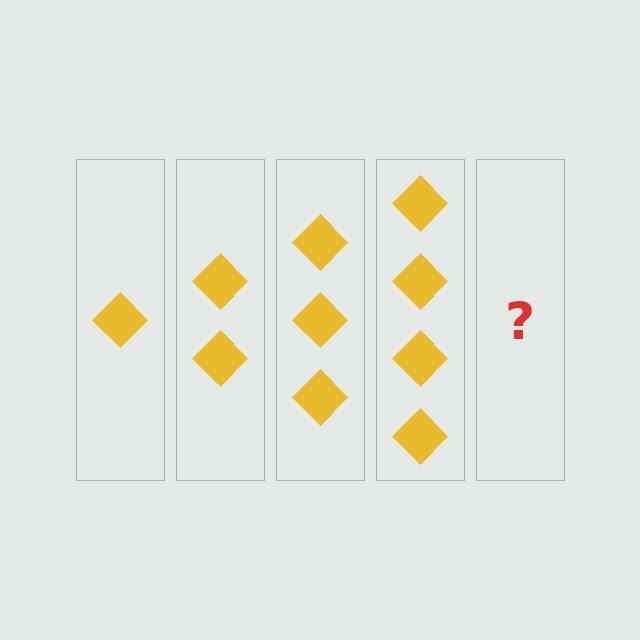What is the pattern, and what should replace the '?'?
The pattern is that each step adds one more diamond. The '?' should be 5 diamonds.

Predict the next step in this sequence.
The next step is 5 diamonds.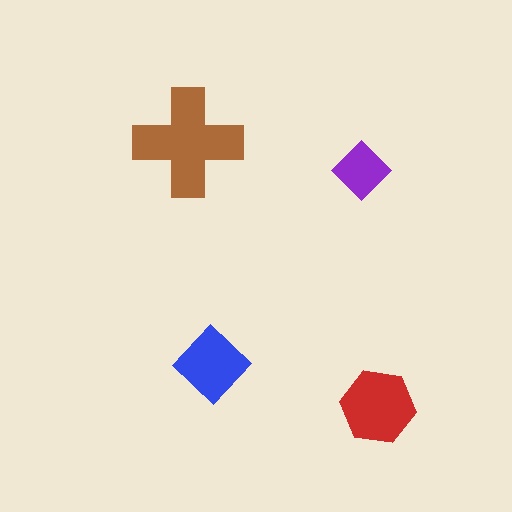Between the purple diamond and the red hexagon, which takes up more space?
The red hexagon.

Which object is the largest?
The brown cross.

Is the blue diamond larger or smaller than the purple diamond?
Larger.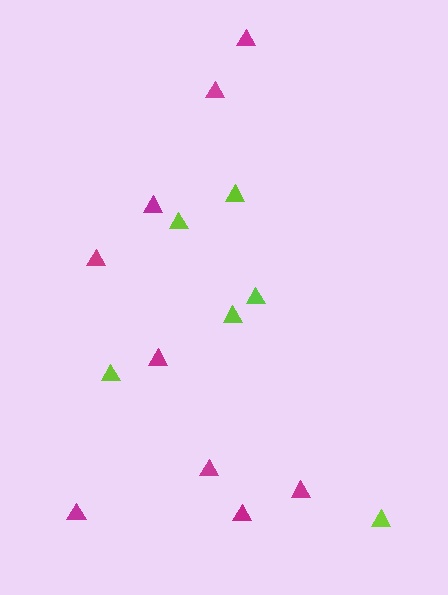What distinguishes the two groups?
There are 2 groups: one group of magenta triangles (9) and one group of lime triangles (6).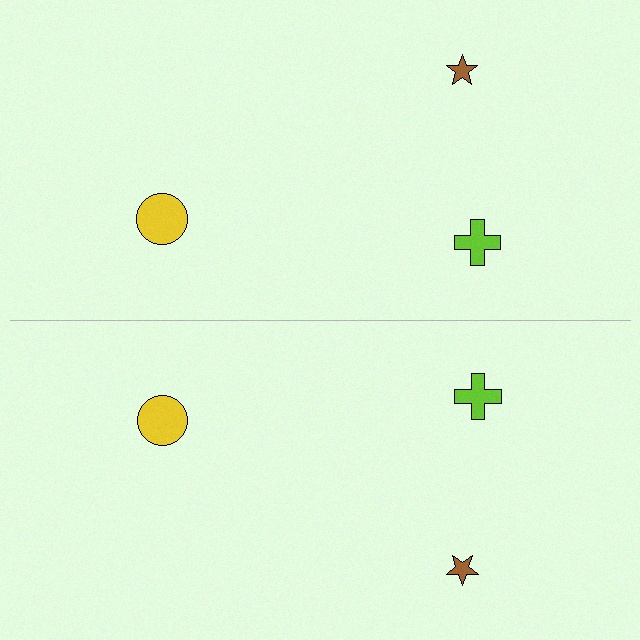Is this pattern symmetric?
Yes, this pattern has bilateral (reflection) symmetry.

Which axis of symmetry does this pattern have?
The pattern has a horizontal axis of symmetry running through the center of the image.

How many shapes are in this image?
There are 6 shapes in this image.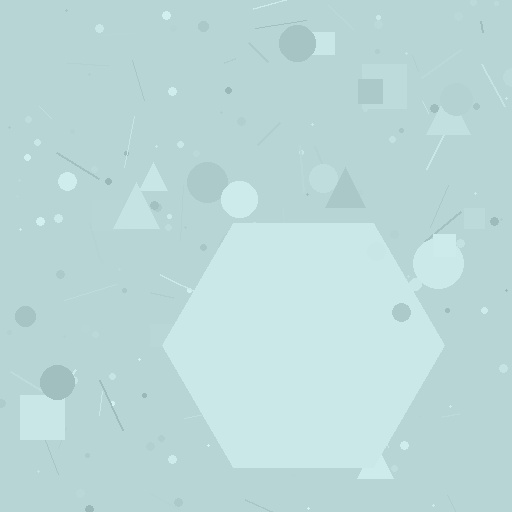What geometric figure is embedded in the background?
A hexagon is embedded in the background.